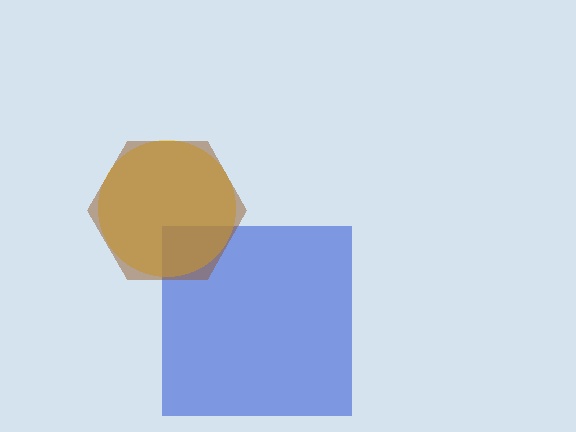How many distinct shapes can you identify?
There are 3 distinct shapes: a blue square, a yellow circle, a brown hexagon.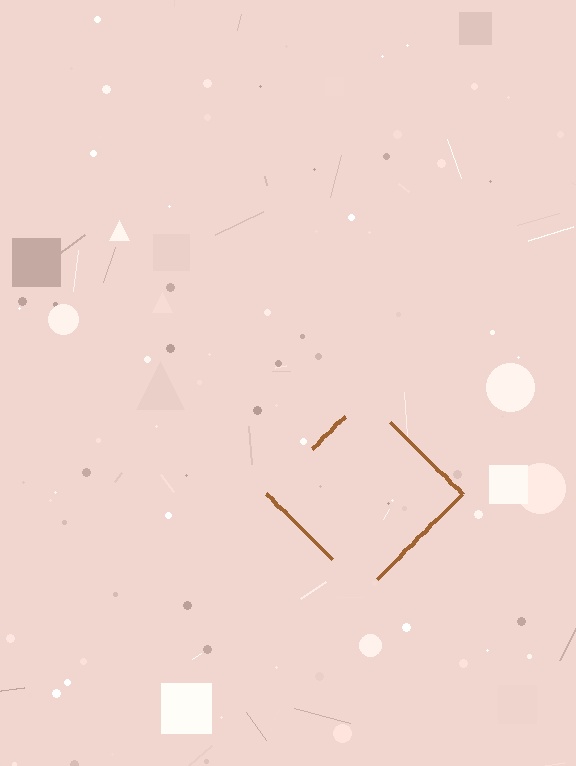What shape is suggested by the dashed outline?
The dashed outline suggests a diamond.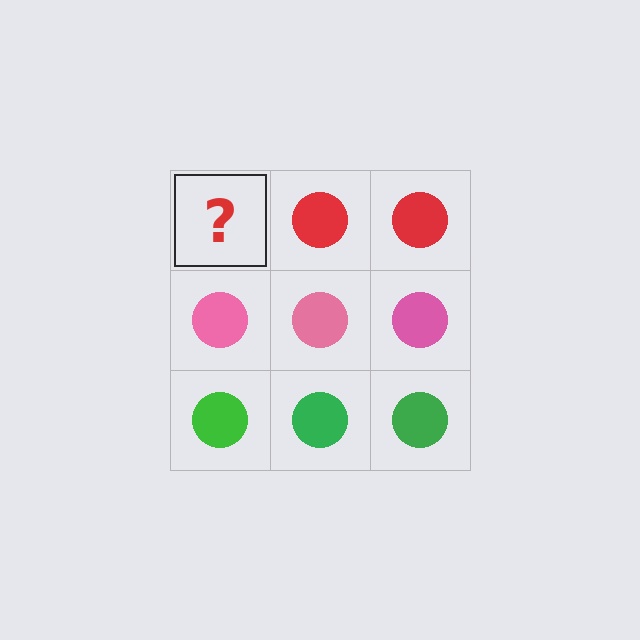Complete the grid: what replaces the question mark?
The question mark should be replaced with a red circle.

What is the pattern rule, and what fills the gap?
The rule is that each row has a consistent color. The gap should be filled with a red circle.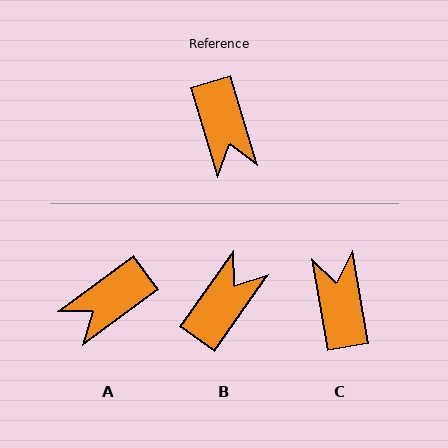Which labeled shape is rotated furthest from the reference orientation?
C, about 173 degrees away.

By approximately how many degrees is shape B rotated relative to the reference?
Approximately 128 degrees counter-clockwise.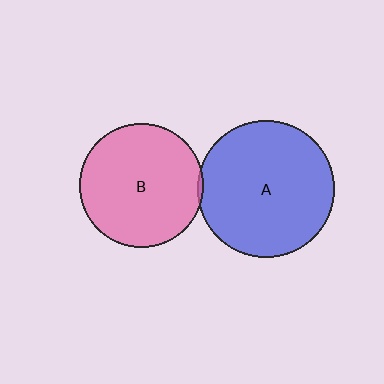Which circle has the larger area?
Circle A (blue).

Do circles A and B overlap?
Yes.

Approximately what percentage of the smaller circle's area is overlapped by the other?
Approximately 5%.